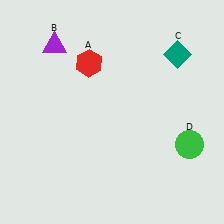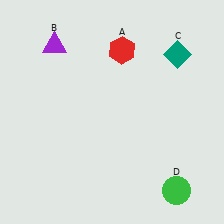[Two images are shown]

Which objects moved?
The objects that moved are: the red hexagon (A), the green circle (D).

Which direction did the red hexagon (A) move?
The red hexagon (A) moved right.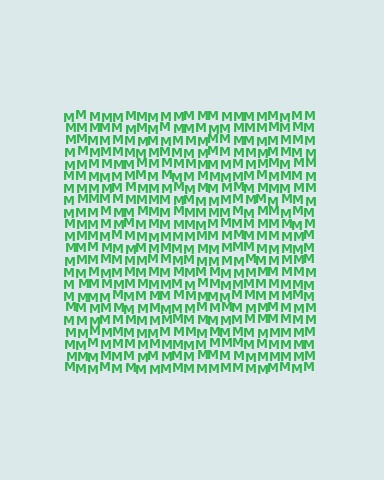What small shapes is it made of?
It is made of small letter M's.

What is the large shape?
The large shape is a square.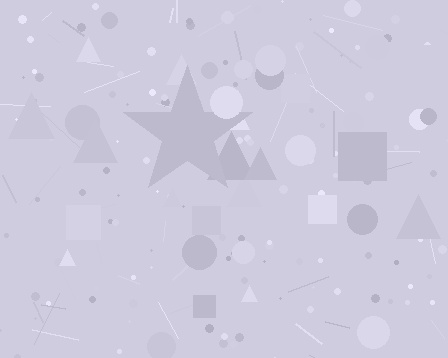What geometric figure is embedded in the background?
A star is embedded in the background.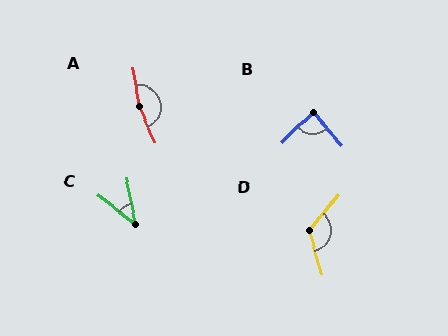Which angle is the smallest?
C, at approximately 41 degrees.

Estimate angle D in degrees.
Approximately 126 degrees.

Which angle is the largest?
A, at approximately 167 degrees.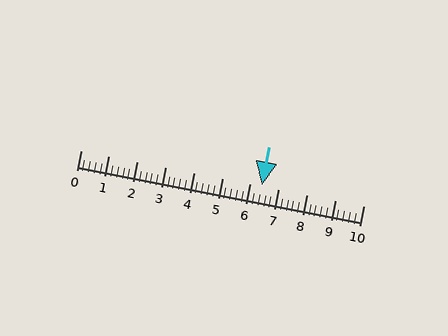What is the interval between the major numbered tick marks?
The major tick marks are spaced 1 units apart.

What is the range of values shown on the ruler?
The ruler shows values from 0 to 10.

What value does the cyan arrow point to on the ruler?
The cyan arrow points to approximately 6.4.